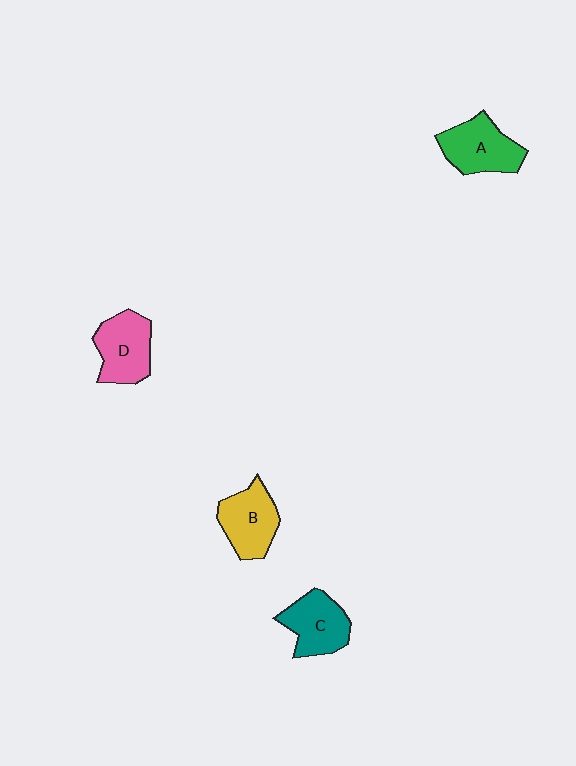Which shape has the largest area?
Shape A (green).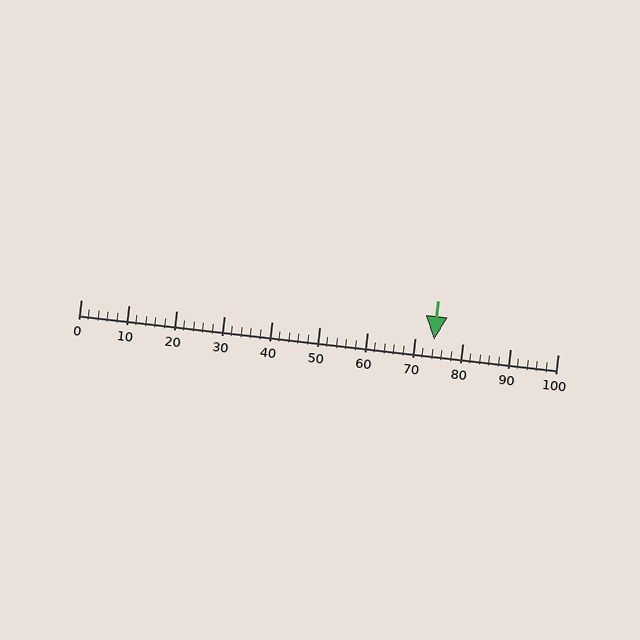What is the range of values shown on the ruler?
The ruler shows values from 0 to 100.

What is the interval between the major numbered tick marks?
The major tick marks are spaced 10 units apart.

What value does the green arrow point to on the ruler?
The green arrow points to approximately 74.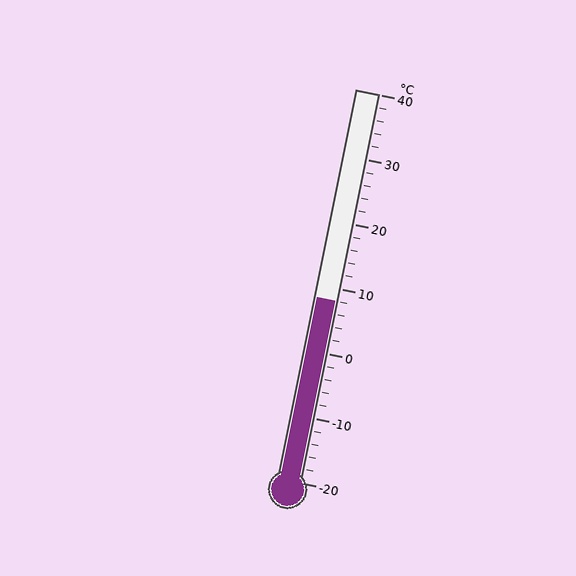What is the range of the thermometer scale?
The thermometer scale ranges from -20°C to 40°C.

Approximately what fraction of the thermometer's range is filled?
The thermometer is filled to approximately 45% of its range.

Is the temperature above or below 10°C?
The temperature is below 10°C.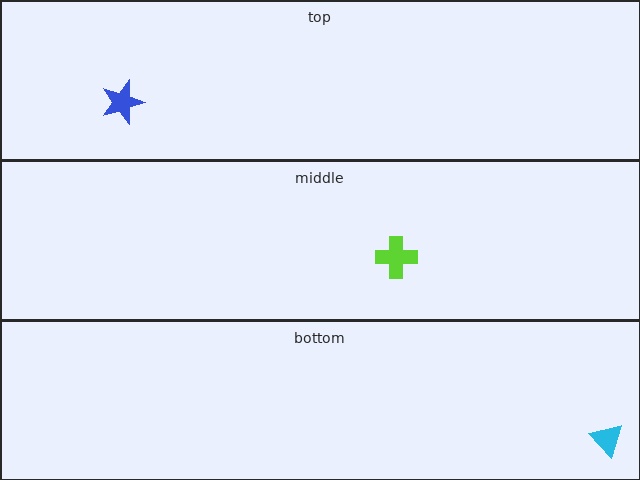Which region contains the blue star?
The top region.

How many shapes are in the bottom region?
1.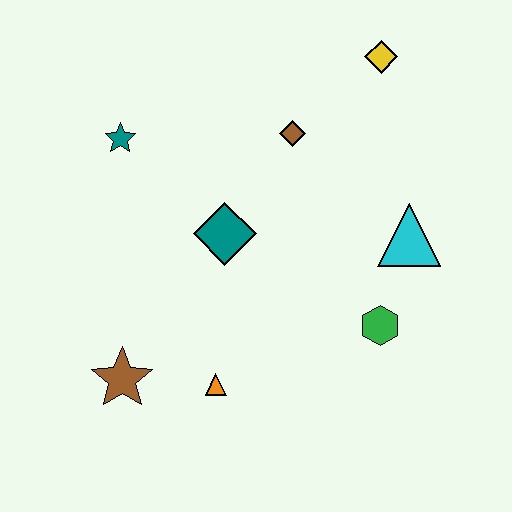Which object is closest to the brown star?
The orange triangle is closest to the brown star.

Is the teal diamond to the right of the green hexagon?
No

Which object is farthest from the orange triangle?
The yellow diamond is farthest from the orange triangle.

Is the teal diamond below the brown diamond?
Yes